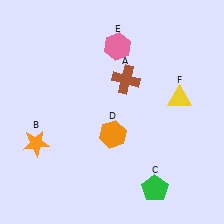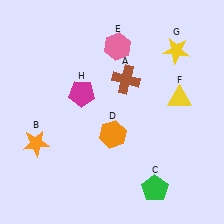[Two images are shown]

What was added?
A yellow star (G), a magenta pentagon (H) were added in Image 2.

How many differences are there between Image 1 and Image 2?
There are 2 differences between the two images.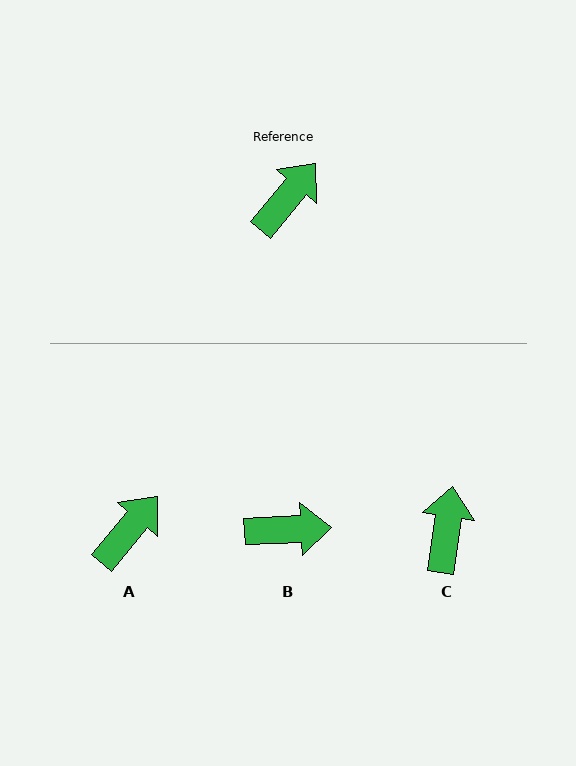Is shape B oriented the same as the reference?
No, it is off by about 48 degrees.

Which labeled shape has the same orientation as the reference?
A.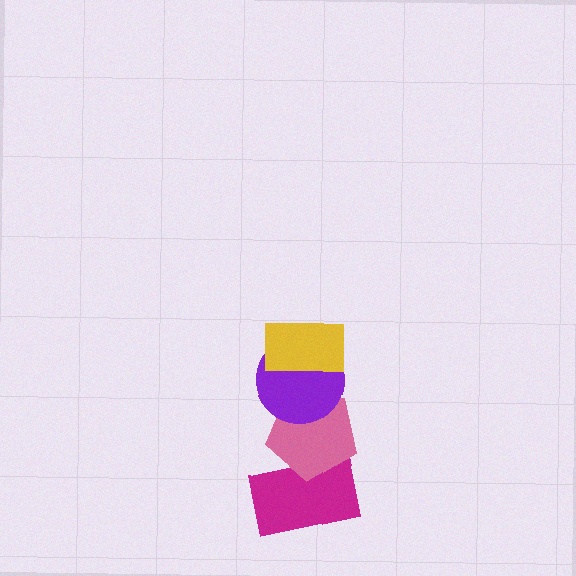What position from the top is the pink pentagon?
The pink pentagon is 3rd from the top.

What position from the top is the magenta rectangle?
The magenta rectangle is 4th from the top.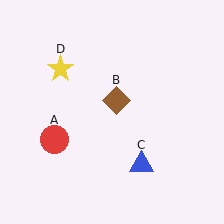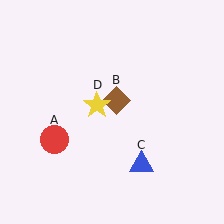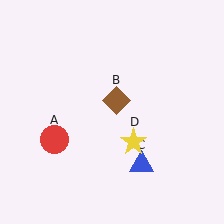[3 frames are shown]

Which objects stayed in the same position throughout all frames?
Red circle (object A) and brown diamond (object B) and blue triangle (object C) remained stationary.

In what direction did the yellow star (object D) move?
The yellow star (object D) moved down and to the right.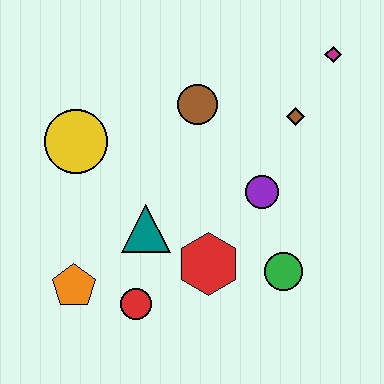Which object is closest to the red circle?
The orange pentagon is closest to the red circle.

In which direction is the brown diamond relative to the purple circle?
The brown diamond is above the purple circle.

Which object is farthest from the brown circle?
The orange pentagon is farthest from the brown circle.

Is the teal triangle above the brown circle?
No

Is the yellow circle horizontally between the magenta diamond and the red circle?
No